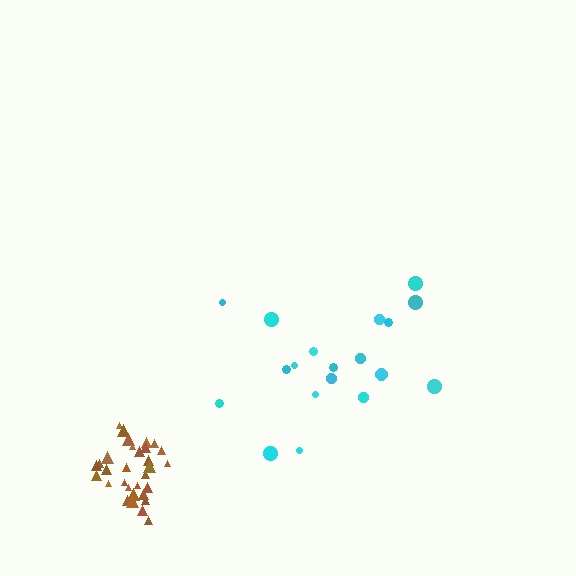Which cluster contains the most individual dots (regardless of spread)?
Brown (31).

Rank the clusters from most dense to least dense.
brown, cyan.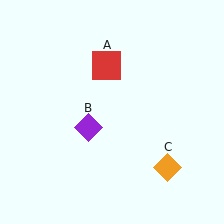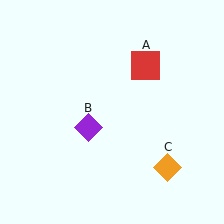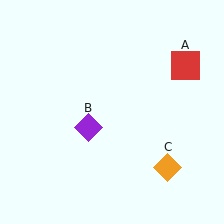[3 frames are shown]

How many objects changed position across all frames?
1 object changed position: red square (object A).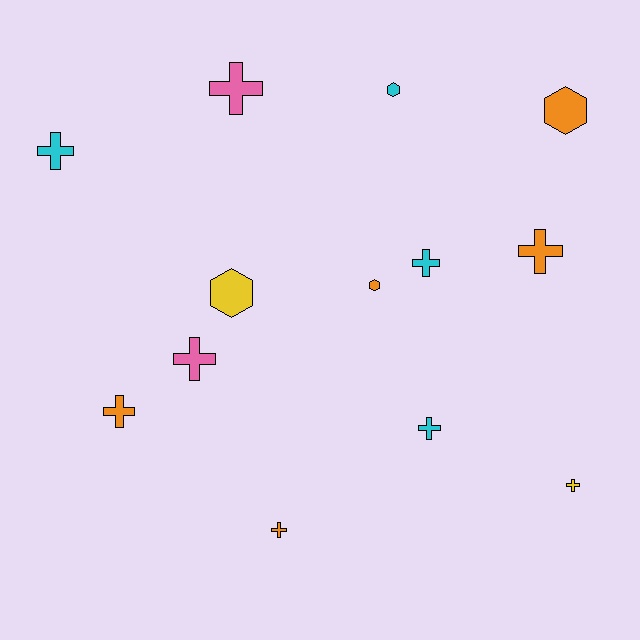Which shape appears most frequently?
Cross, with 9 objects.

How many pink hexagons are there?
There are no pink hexagons.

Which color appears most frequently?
Orange, with 5 objects.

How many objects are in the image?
There are 13 objects.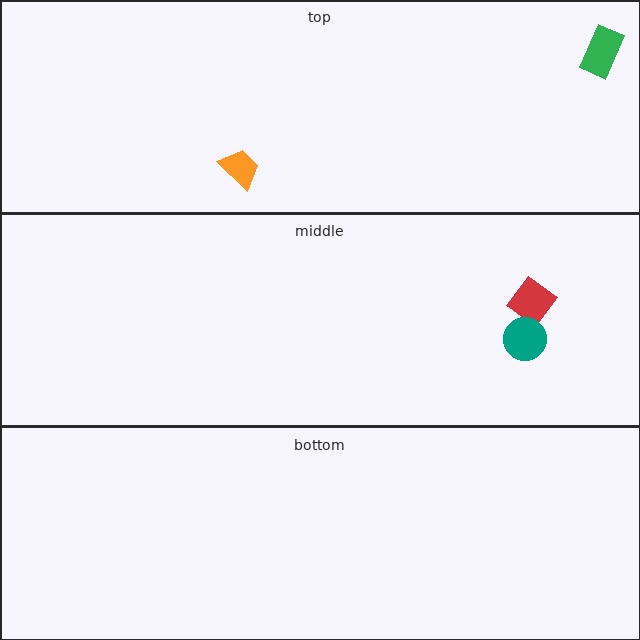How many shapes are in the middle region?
2.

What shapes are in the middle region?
The red diamond, the teal circle.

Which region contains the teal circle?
The middle region.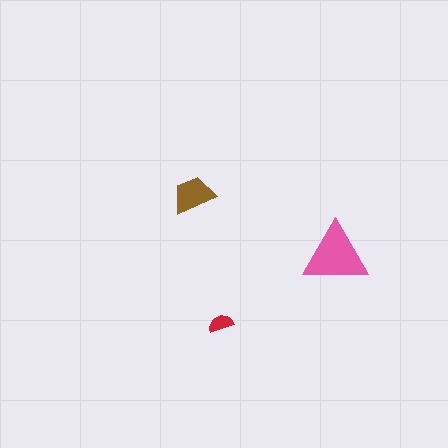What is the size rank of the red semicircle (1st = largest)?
3rd.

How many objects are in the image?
There are 3 objects in the image.